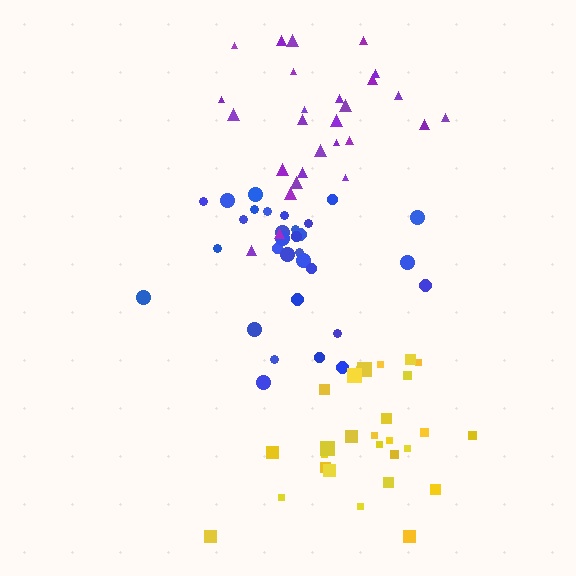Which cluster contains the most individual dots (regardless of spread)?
Blue (31).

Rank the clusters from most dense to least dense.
blue, yellow, purple.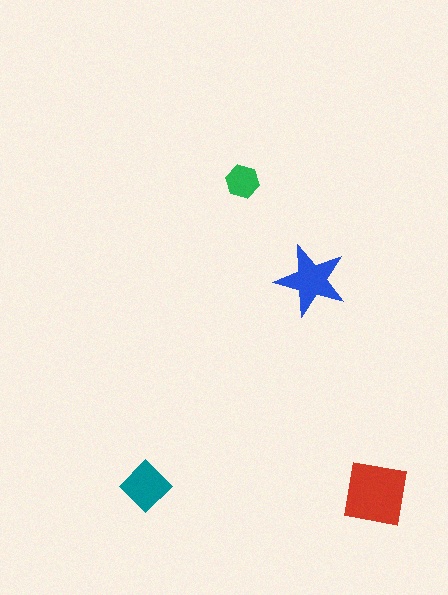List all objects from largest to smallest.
The red square, the blue star, the teal diamond, the green hexagon.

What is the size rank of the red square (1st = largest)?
1st.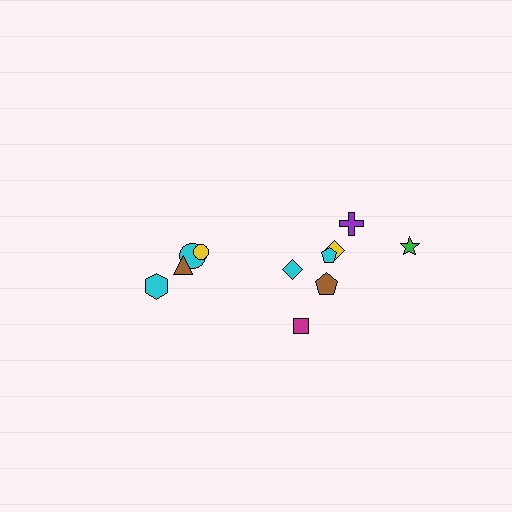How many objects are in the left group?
There are 4 objects.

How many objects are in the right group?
There are 7 objects.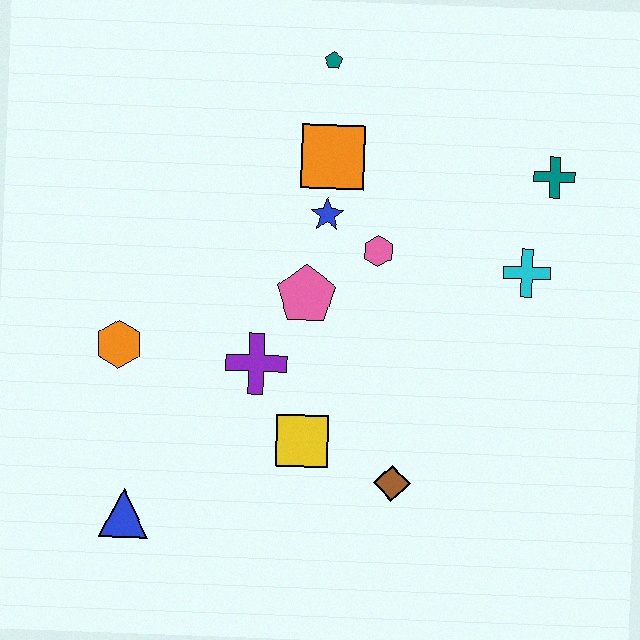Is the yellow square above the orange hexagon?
No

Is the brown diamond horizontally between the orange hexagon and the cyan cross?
Yes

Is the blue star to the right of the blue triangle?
Yes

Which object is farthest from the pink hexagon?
The blue triangle is farthest from the pink hexagon.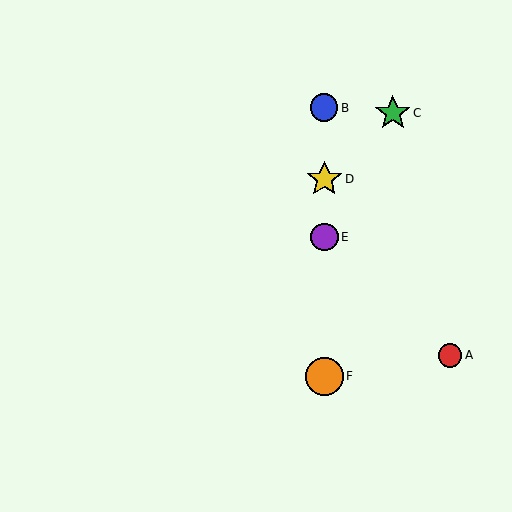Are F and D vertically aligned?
Yes, both are at x≈324.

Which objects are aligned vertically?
Objects B, D, E, F are aligned vertically.